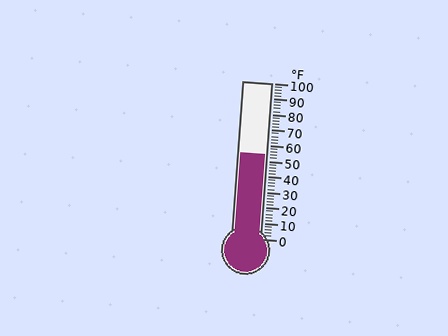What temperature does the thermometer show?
The thermometer shows approximately 54°F.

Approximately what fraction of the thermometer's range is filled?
The thermometer is filled to approximately 55% of its range.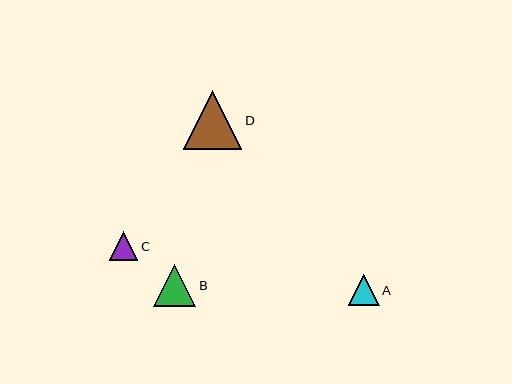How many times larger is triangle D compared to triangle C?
Triangle D is approximately 2.0 times the size of triangle C.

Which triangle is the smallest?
Triangle C is the smallest with a size of approximately 29 pixels.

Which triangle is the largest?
Triangle D is the largest with a size of approximately 59 pixels.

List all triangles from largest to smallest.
From largest to smallest: D, B, A, C.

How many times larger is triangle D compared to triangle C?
Triangle D is approximately 2.0 times the size of triangle C.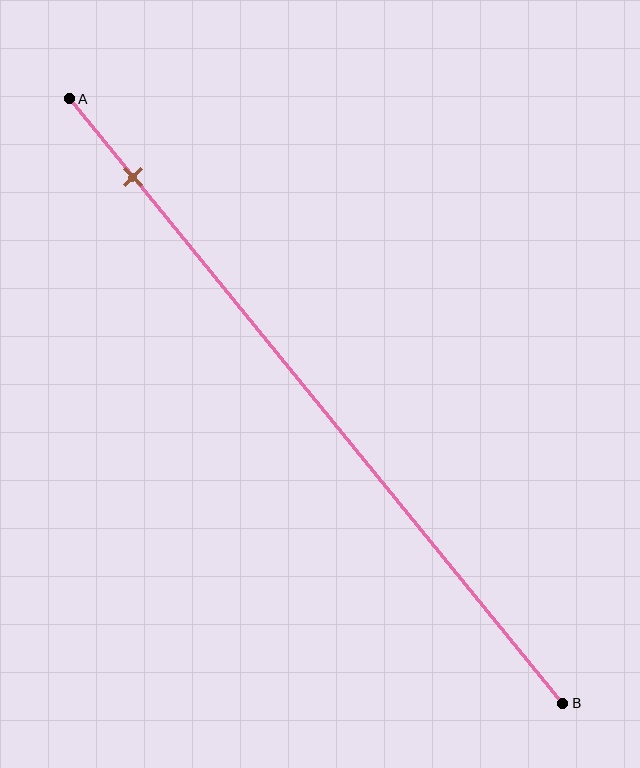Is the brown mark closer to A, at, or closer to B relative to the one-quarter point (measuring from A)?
The brown mark is closer to point A than the one-quarter point of segment AB.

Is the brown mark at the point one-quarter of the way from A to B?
No, the mark is at about 15% from A, not at the 25% one-quarter point.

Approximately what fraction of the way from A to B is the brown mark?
The brown mark is approximately 15% of the way from A to B.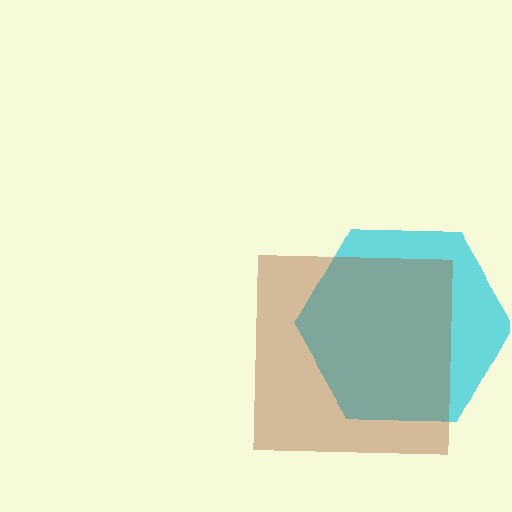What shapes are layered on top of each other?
The layered shapes are: a cyan hexagon, a brown square.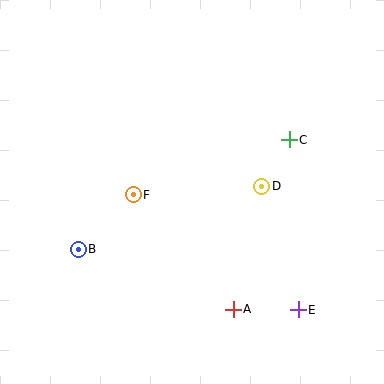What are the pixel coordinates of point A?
Point A is at (233, 309).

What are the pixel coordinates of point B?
Point B is at (78, 249).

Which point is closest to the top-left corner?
Point F is closest to the top-left corner.